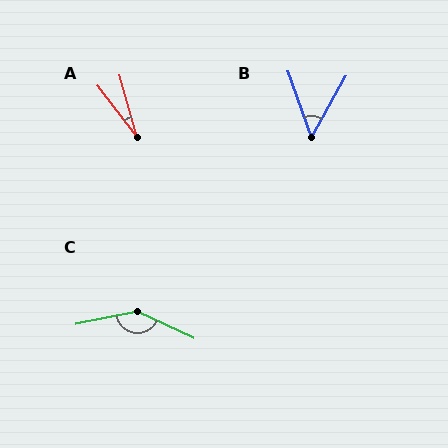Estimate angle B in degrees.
Approximately 49 degrees.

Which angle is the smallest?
A, at approximately 22 degrees.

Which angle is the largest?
C, at approximately 143 degrees.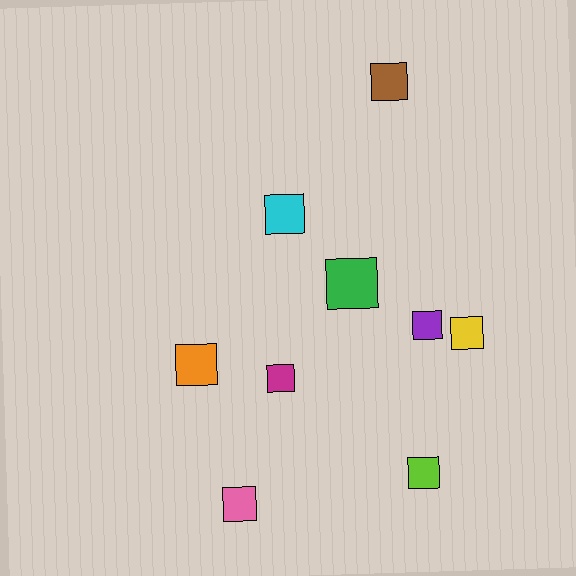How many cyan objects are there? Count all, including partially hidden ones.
There is 1 cyan object.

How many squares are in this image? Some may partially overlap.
There are 9 squares.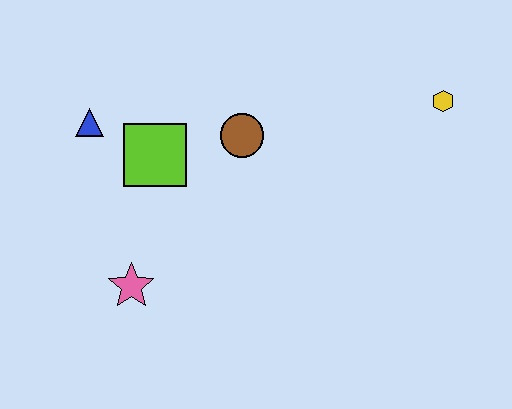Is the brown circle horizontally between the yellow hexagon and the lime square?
Yes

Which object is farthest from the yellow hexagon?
The pink star is farthest from the yellow hexagon.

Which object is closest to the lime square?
The blue triangle is closest to the lime square.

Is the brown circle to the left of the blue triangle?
No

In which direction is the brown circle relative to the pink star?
The brown circle is above the pink star.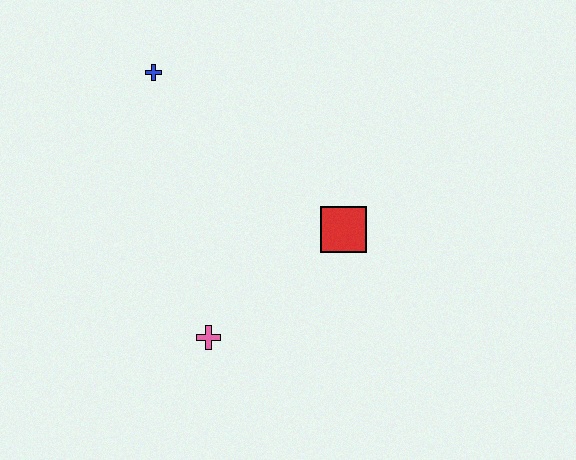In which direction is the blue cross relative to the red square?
The blue cross is to the left of the red square.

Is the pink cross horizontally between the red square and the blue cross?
Yes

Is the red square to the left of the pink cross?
No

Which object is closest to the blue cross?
The red square is closest to the blue cross.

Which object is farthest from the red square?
The blue cross is farthest from the red square.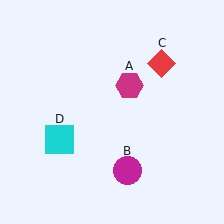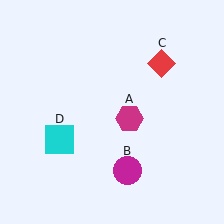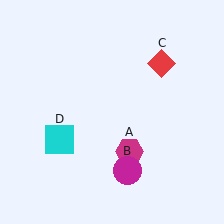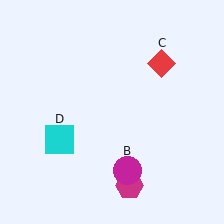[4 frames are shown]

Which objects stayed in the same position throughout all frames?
Magenta circle (object B) and red diamond (object C) and cyan square (object D) remained stationary.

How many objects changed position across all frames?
1 object changed position: magenta hexagon (object A).